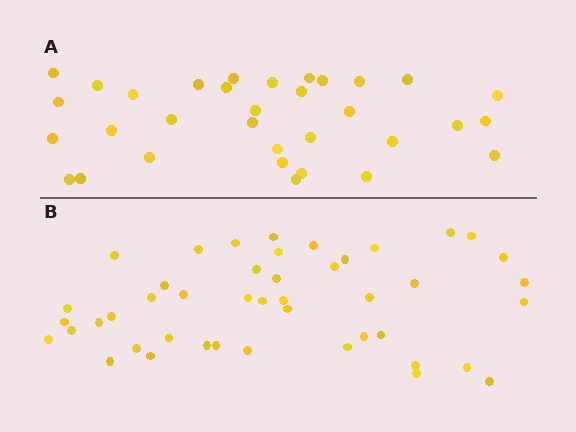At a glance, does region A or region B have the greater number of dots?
Region B (the bottom region) has more dots.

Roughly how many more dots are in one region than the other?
Region B has roughly 12 or so more dots than region A.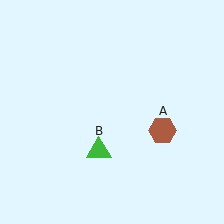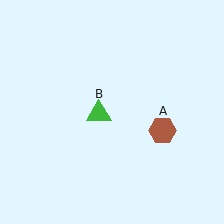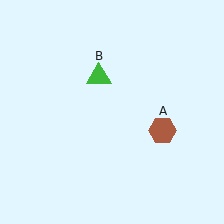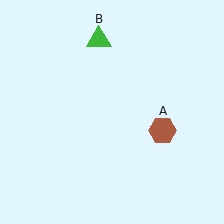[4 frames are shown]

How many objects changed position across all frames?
1 object changed position: green triangle (object B).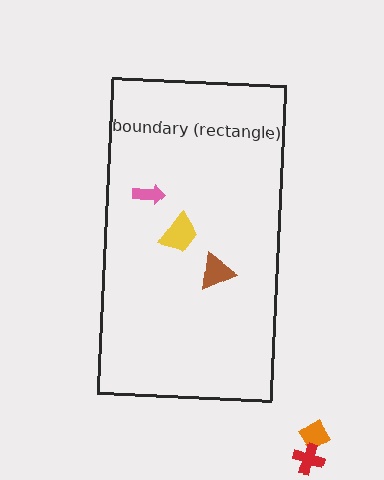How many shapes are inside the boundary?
3 inside, 2 outside.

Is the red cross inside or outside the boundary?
Outside.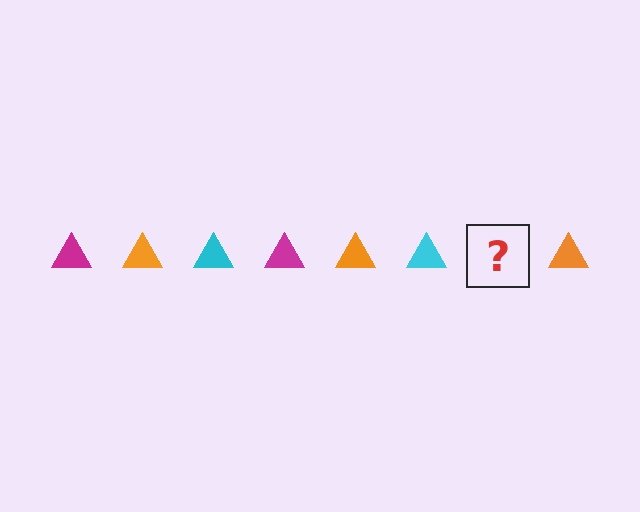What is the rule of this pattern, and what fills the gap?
The rule is that the pattern cycles through magenta, orange, cyan triangles. The gap should be filled with a magenta triangle.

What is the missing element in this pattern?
The missing element is a magenta triangle.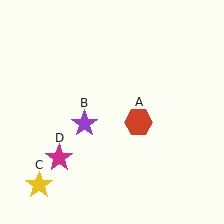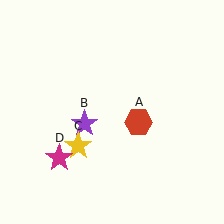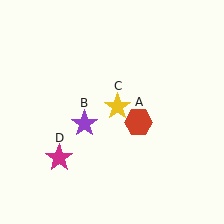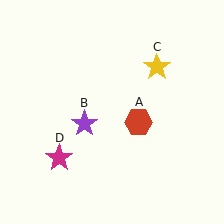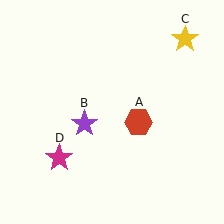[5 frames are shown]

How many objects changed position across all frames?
1 object changed position: yellow star (object C).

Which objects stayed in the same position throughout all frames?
Red hexagon (object A) and purple star (object B) and magenta star (object D) remained stationary.